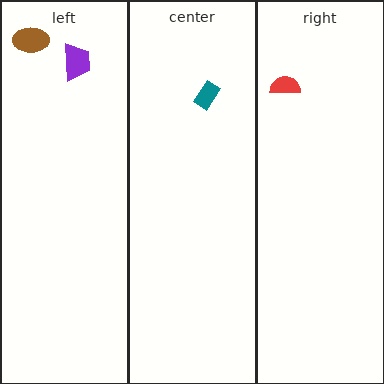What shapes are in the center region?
The teal rectangle.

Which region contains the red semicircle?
The right region.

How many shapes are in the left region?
2.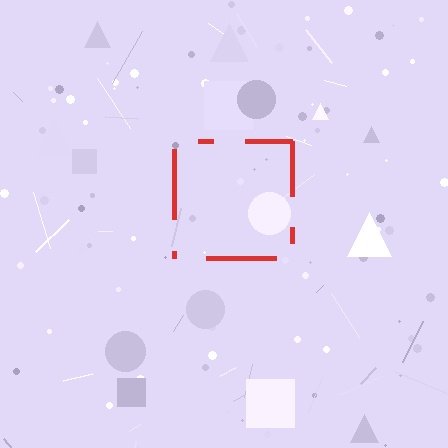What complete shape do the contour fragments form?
The contour fragments form a square.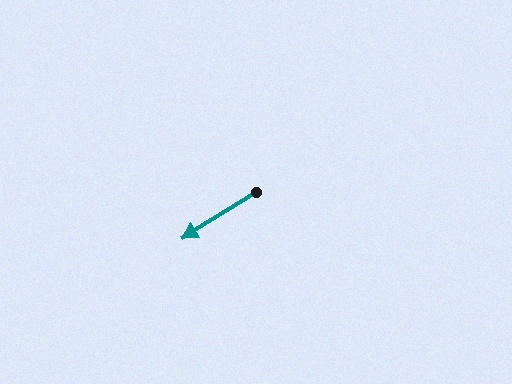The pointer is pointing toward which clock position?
Roughly 8 o'clock.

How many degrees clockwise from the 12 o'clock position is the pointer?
Approximately 238 degrees.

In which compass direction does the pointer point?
Southwest.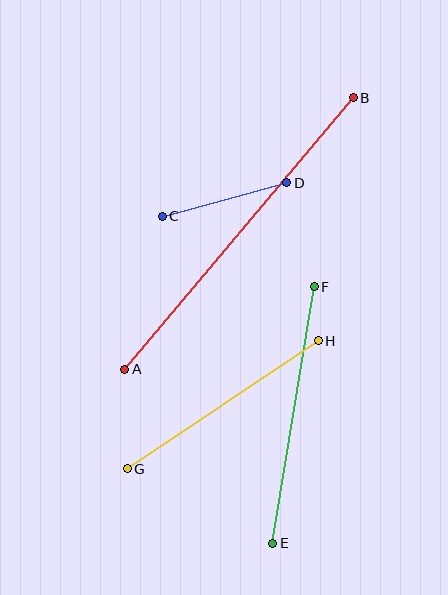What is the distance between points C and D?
The distance is approximately 129 pixels.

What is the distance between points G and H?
The distance is approximately 230 pixels.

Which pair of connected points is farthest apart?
Points A and B are farthest apart.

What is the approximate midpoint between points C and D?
The midpoint is at approximately (225, 199) pixels.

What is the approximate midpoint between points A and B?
The midpoint is at approximately (239, 233) pixels.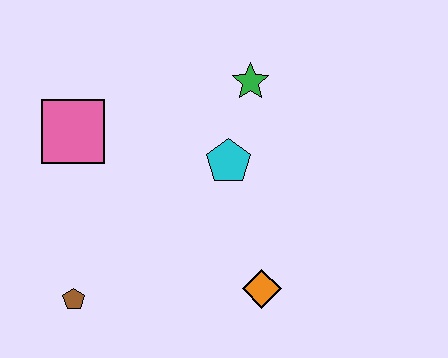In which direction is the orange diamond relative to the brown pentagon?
The orange diamond is to the right of the brown pentagon.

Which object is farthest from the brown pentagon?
The green star is farthest from the brown pentagon.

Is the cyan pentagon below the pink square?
Yes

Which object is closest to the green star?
The cyan pentagon is closest to the green star.